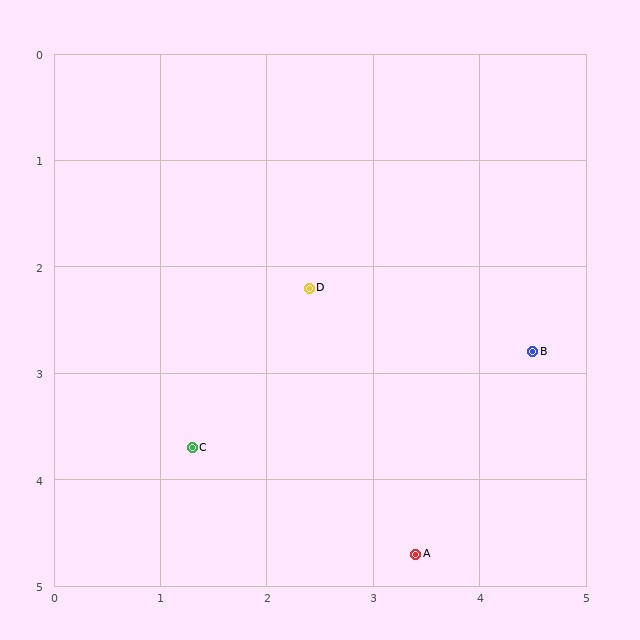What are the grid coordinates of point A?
Point A is at approximately (3.4, 4.7).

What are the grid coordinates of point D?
Point D is at approximately (2.4, 2.2).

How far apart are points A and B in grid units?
Points A and B are about 2.2 grid units apart.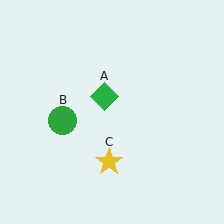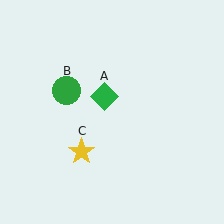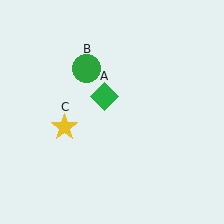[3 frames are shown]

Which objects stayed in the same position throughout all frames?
Green diamond (object A) remained stationary.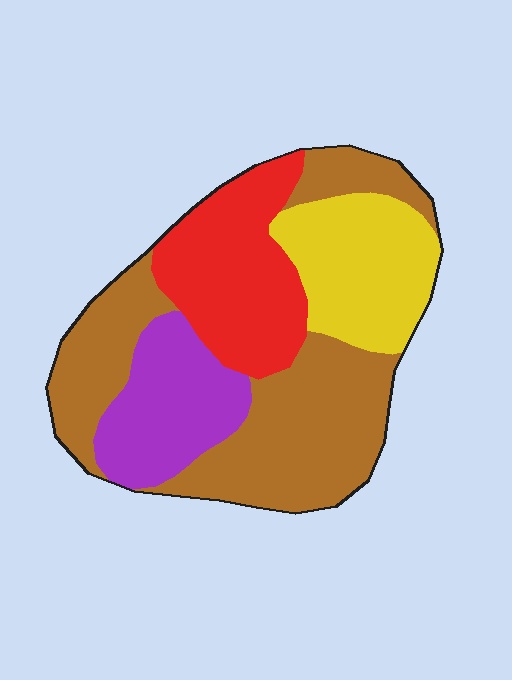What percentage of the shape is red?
Red covers around 20% of the shape.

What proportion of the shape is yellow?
Yellow covers about 20% of the shape.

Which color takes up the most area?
Brown, at roughly 40%.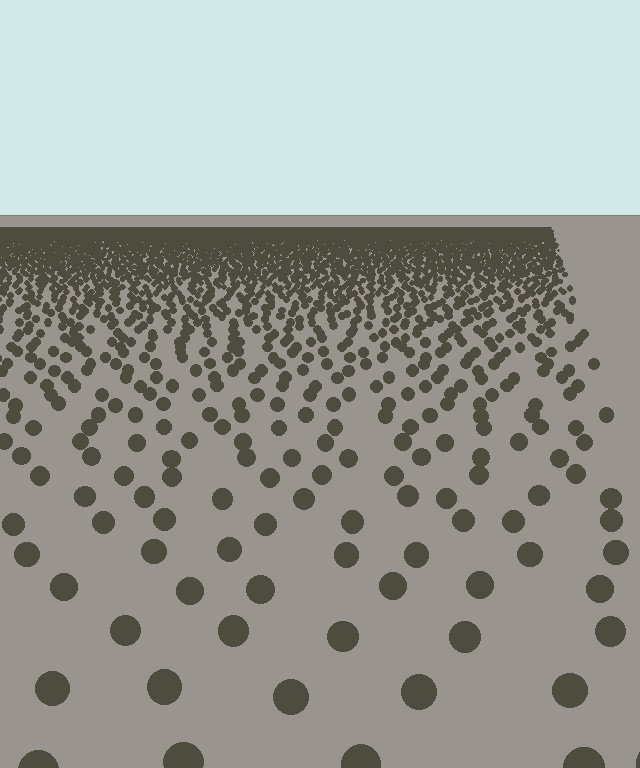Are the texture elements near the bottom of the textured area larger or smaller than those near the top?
Larger. Near the bottom, elements are closer to the viewer and appear at a bigger on-screen size.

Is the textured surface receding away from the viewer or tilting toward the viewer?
The surface is receding away from the viewer. Texture elements get smaller and denser toward the top.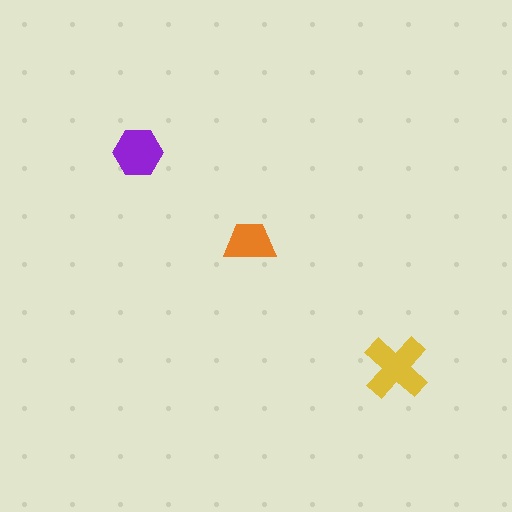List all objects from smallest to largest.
The orange trapezoid, the purple hexagon, the yellow cross.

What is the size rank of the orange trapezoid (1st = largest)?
3rd.